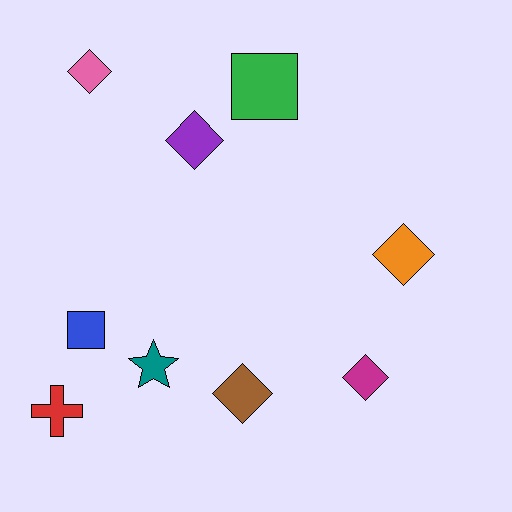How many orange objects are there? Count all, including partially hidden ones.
There is 1 orange object.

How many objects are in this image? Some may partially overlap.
There are 9 objects.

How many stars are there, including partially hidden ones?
There is 1 star.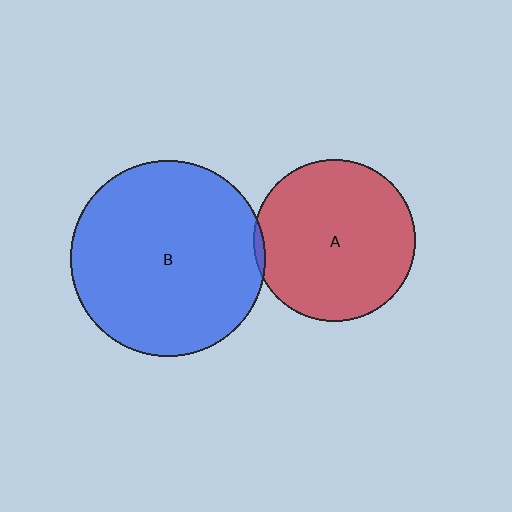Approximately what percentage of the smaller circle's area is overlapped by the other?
Approximately 5%.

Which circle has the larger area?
Circle B (blue).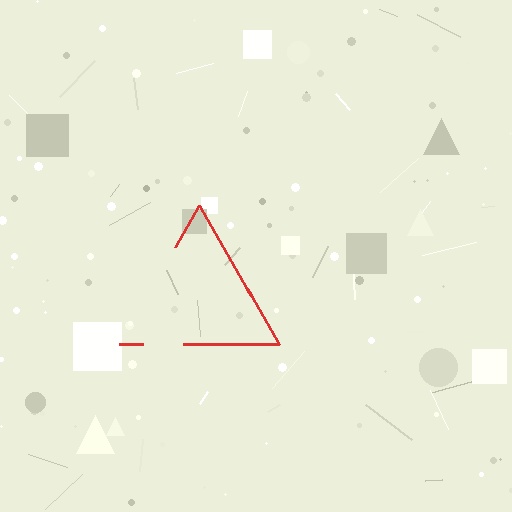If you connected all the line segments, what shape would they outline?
They would outline a triangle.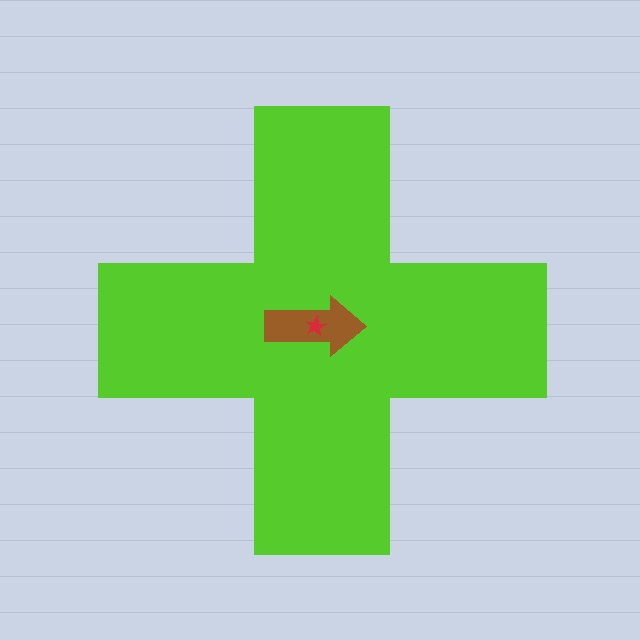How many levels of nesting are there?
3.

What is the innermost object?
The red star.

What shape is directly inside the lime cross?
The brown arrow.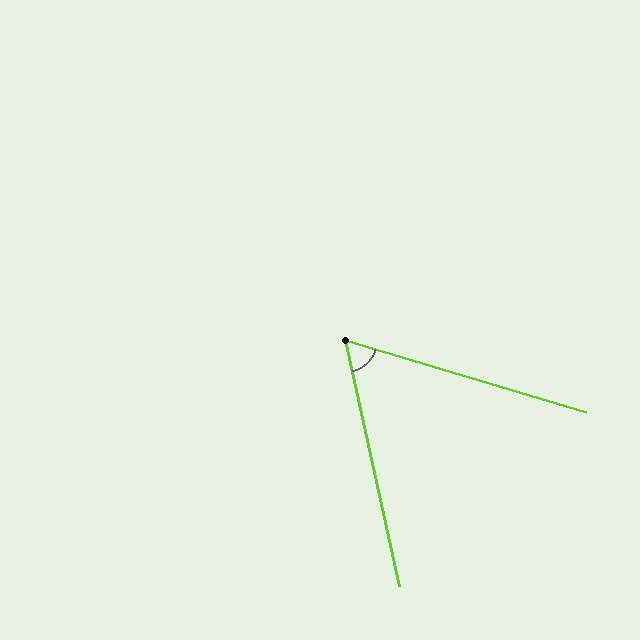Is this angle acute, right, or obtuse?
It is acute.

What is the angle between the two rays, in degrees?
Approximately 61 degrees.